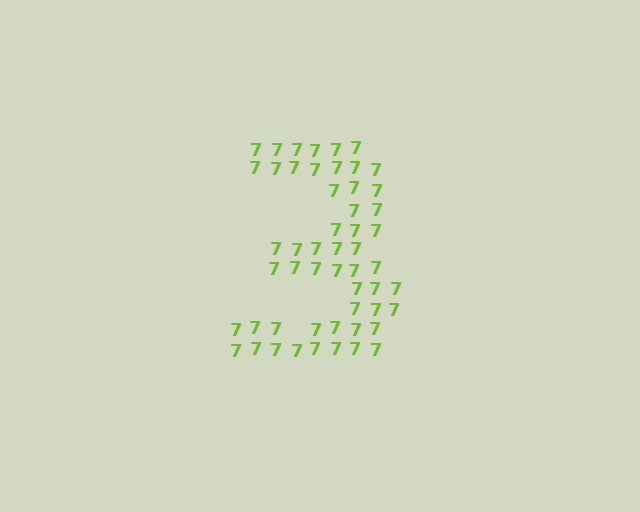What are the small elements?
The small elements are digit 7's.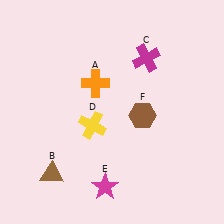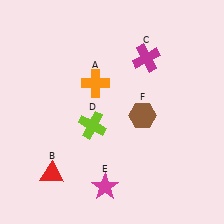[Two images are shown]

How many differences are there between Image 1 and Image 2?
There are 2 differences between the two images.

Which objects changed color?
B changed from brown to red. D changed from yellow to lime.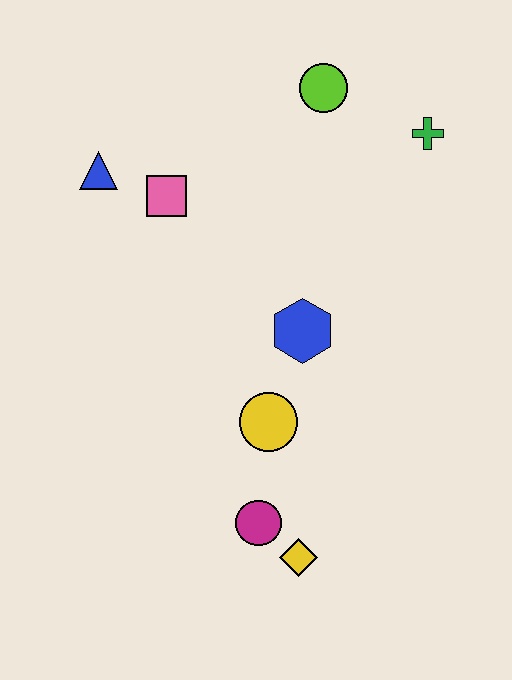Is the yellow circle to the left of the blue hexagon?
Yes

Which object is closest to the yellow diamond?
The magenta circle is closest to the yellow diamond.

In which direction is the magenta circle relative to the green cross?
The magenta circle is below the green cross.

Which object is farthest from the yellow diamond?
The lime circle is farthest from the yellow diamond.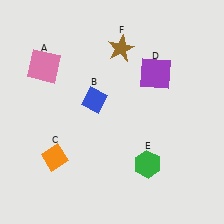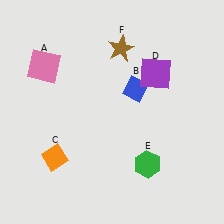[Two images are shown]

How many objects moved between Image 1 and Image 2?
1 object moved between the two images.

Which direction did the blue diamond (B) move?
The blue diamond (B) moved right.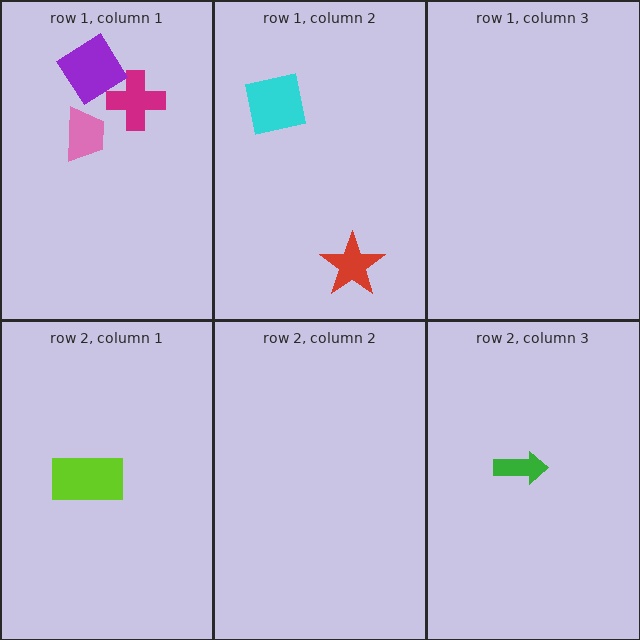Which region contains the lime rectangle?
The row 2, column 1 region.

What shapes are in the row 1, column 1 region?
The magenta cross, the pink trapezoid, the purple diamond.